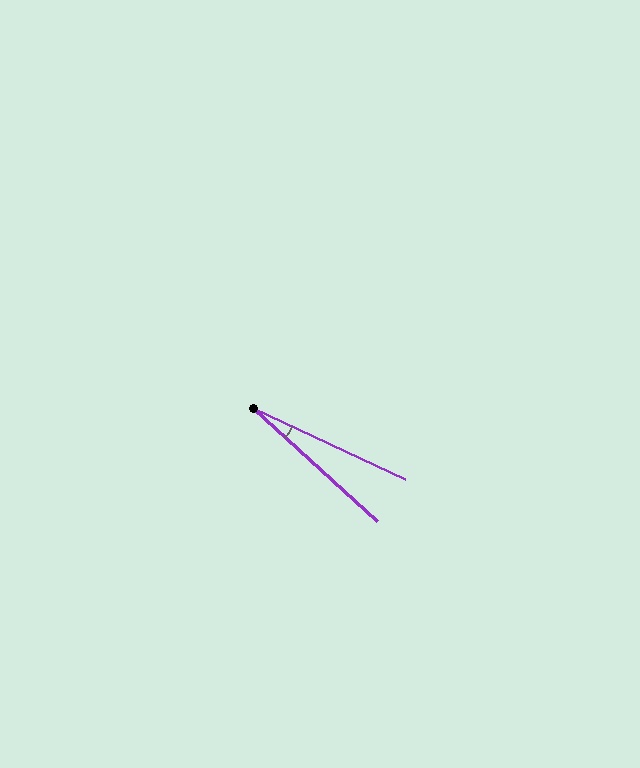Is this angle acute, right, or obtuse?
It is acute.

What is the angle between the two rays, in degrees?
Approximately 17 degrees.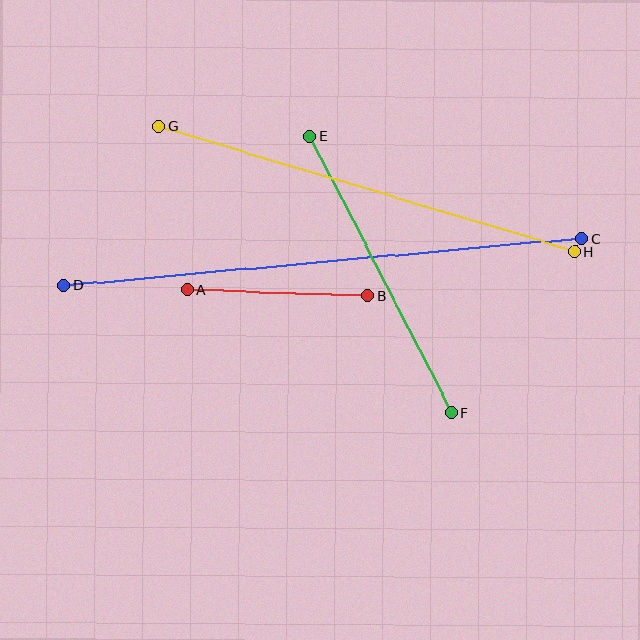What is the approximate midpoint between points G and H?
The midpoint is at approximately (367, 189) pixels.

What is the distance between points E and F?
The distance is approximately 310 pixels.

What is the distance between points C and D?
The distance is approximately 519 pixels.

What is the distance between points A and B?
The distance is approximately 181 pixels.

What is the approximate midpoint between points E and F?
The midpoint is at approximately (381, 274) pixels.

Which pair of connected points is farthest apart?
Points C and D are farthest apart.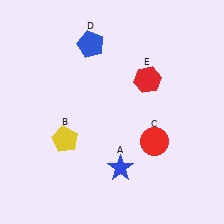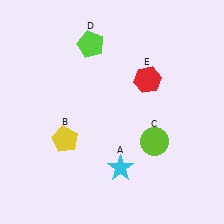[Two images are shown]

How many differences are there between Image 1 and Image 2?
There are 3 differences between the two images.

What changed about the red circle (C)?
In Image 1, C is red. In Image 2, it changed to lime.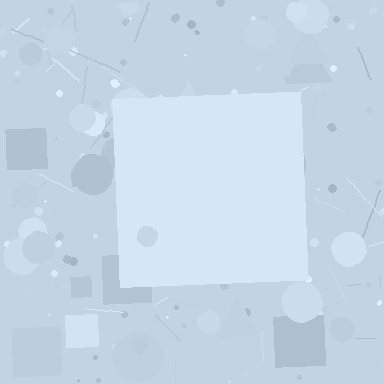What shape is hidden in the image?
A square is hidden in the image.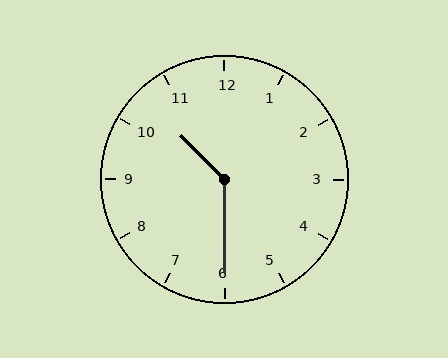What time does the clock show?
10:30.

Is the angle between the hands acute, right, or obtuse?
It is obtuse.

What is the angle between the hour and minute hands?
Approximately 135 degrees.